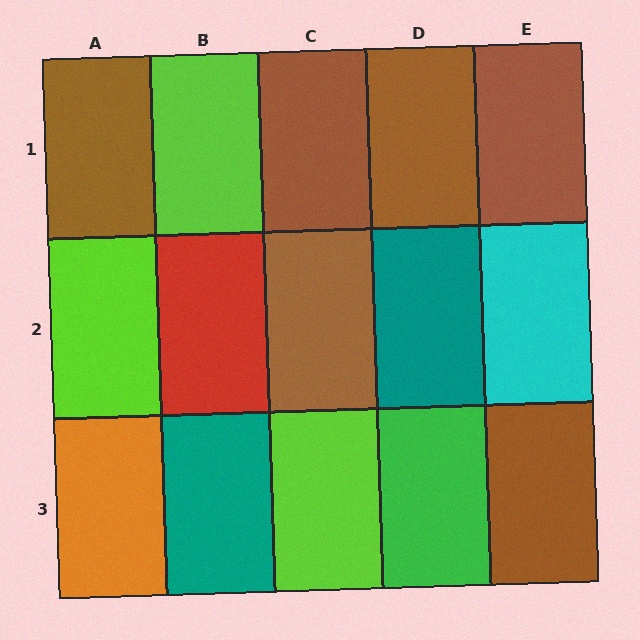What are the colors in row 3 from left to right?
Orange, teal, lime, green, brown.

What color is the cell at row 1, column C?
Brown.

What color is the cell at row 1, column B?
Lime.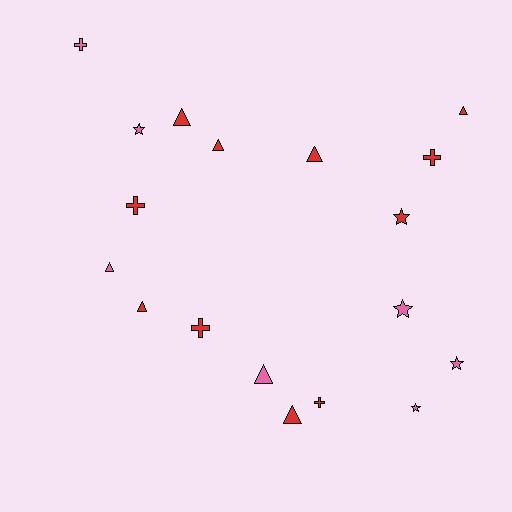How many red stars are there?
There is 1 red star.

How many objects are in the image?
There are 18 objects.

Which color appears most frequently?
Red, with 11 objects.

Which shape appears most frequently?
Triangle, with 8 objects.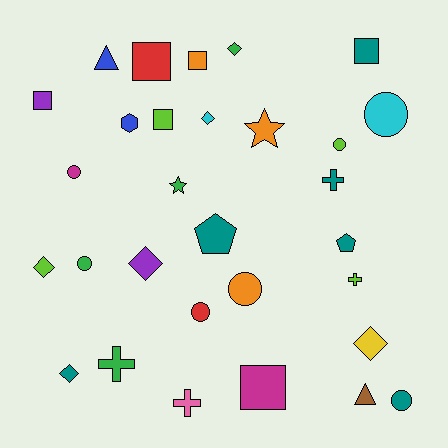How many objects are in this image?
There are 30 objects.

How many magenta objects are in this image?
There are 2 magenta objects.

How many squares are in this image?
There are 6 squares.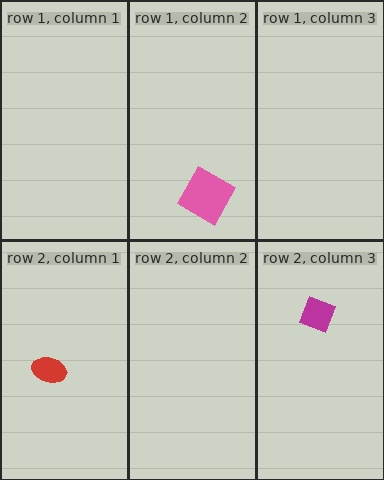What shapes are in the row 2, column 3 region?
The magenta diamond.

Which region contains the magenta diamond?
The row 2, column 3 region.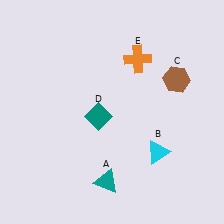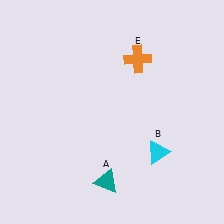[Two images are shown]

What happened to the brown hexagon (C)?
The brown hexagon (C) was removed in Image 2. It was in the top-right area of Image 1.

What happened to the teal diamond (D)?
The teal diamond (D) was removed in Image 2. It was in the bottom-left area of Image 1.